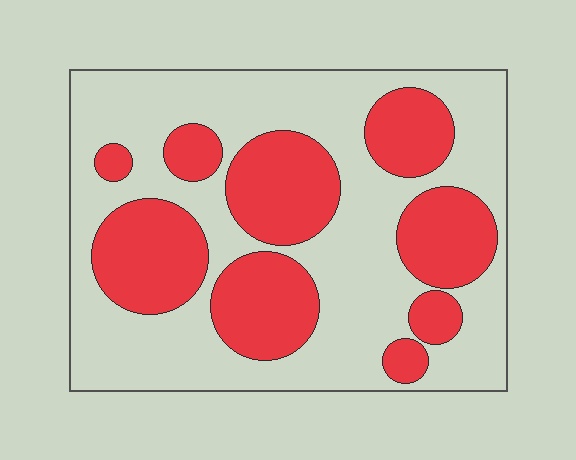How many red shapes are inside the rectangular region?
9.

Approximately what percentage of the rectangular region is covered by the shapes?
Approximately 40%.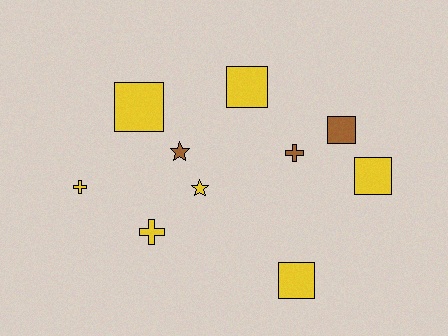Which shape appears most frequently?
Square, with 5 objects.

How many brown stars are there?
There is 1 brown star.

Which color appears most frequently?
Yellow, with 7 objects.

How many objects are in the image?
There are 10 objects.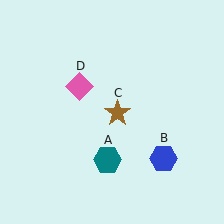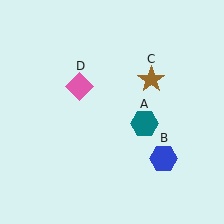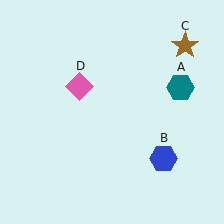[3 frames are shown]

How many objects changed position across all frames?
2 objects changed position: teal hexagon (object A), brown star (object C).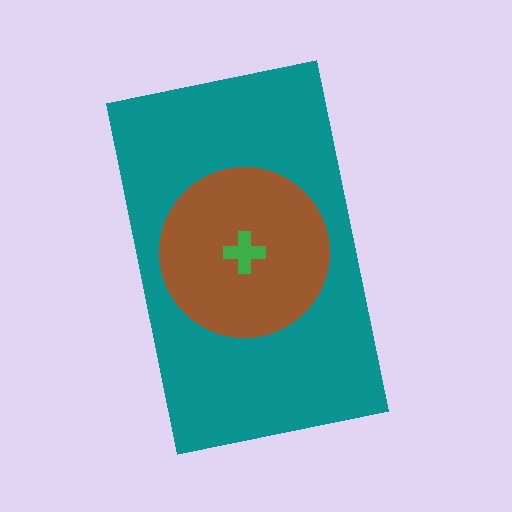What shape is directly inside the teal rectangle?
The brown circle.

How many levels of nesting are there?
3.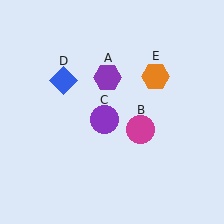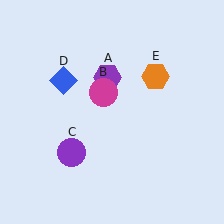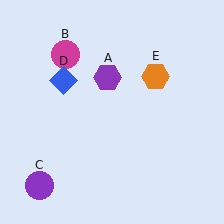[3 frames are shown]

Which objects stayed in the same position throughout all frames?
Purple hexagon (object A) and blue diamond (object D) and orange hexagon (object E) remained stationary.